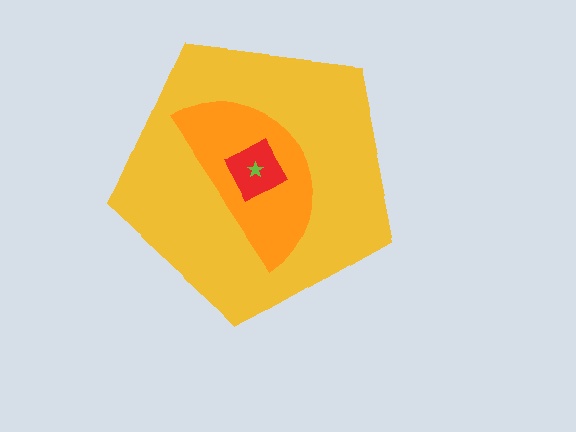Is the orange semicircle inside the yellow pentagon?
Yes.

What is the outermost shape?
The yellow pentagon.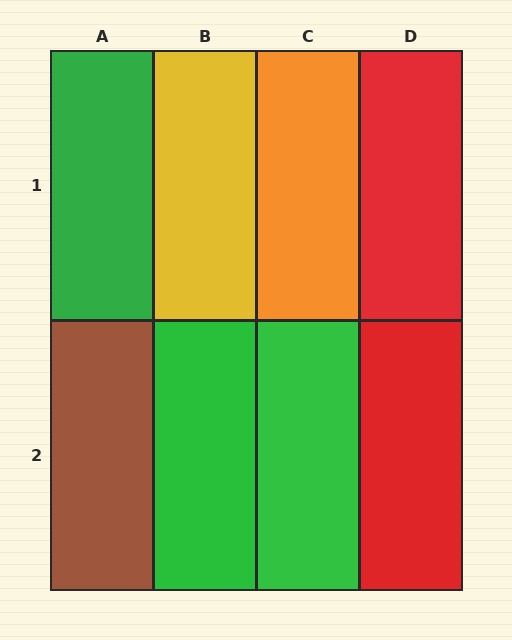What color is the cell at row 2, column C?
Green.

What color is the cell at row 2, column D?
Red.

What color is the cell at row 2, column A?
Brown.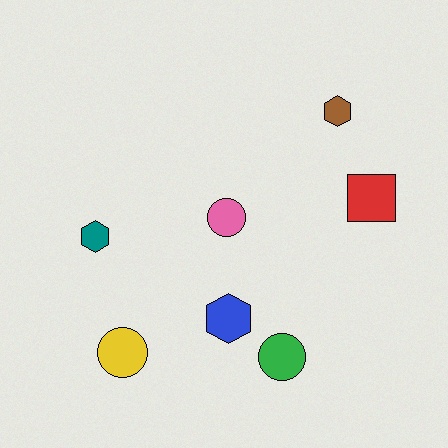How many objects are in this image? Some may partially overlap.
There are 7 objects.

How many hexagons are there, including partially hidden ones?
There are 3 hexagons.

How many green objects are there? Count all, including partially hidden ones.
There is 1 green object.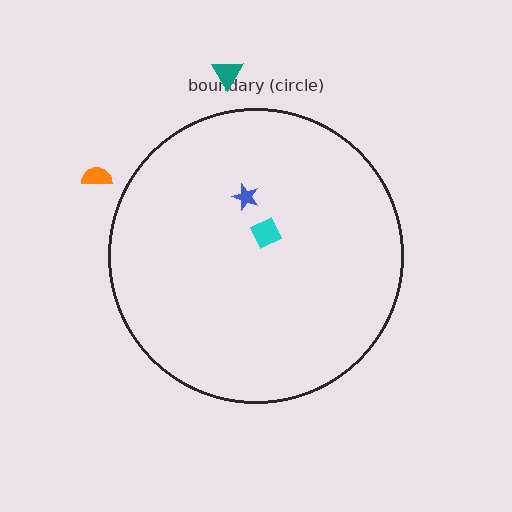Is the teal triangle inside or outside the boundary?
Outside.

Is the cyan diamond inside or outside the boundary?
Inside.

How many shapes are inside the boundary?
2 inside, 2 outside.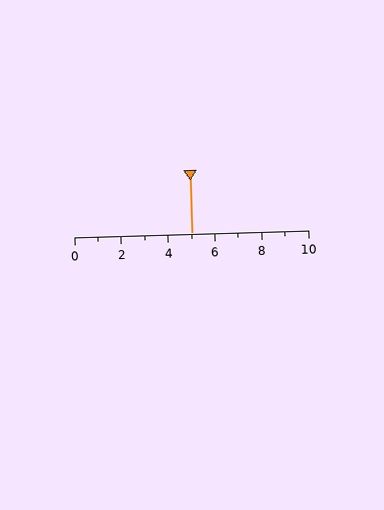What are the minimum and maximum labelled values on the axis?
The axis runs from 0 to 10.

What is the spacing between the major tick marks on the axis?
The major ticks are spaced 2 apart.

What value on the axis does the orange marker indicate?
The marker indicates approximately 5.